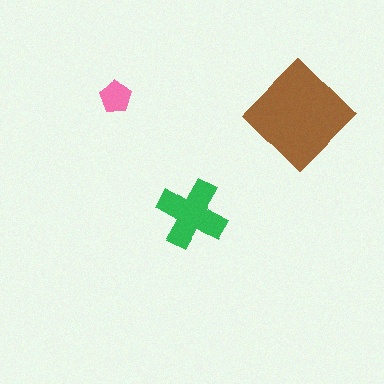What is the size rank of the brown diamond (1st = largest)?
1st.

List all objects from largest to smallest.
The brown diamond, the green cross, the pink pentagon.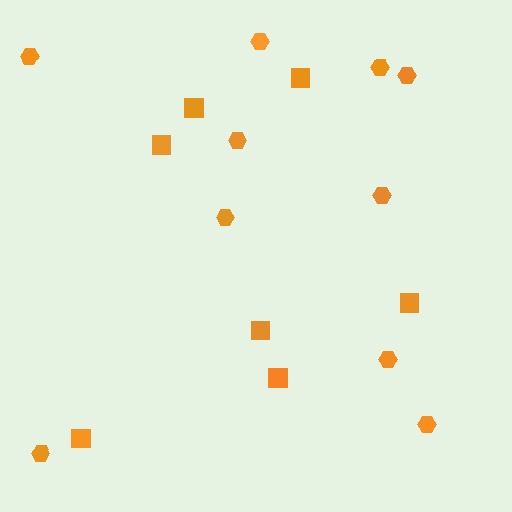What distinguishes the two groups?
There are 2 groups: one group of squares (7) and one group of hexagons (10).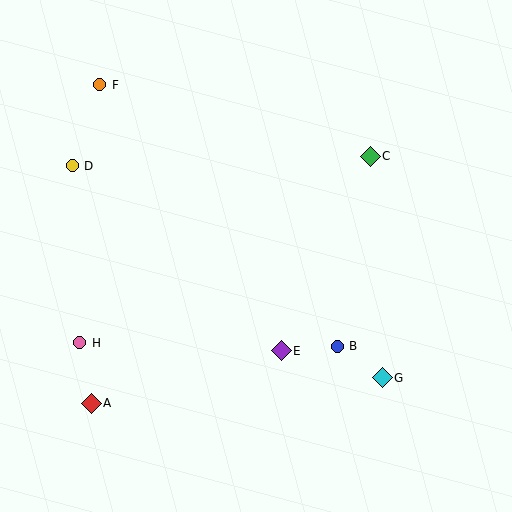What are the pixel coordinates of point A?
Point A is at (91, 403).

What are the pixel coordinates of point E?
Point E is at (281, 351).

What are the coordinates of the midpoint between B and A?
The midpoint between B and A is at (214, 375).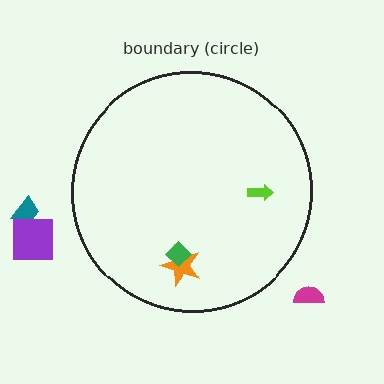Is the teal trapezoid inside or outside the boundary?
Outside.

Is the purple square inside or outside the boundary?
Outside.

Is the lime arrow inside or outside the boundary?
Inside.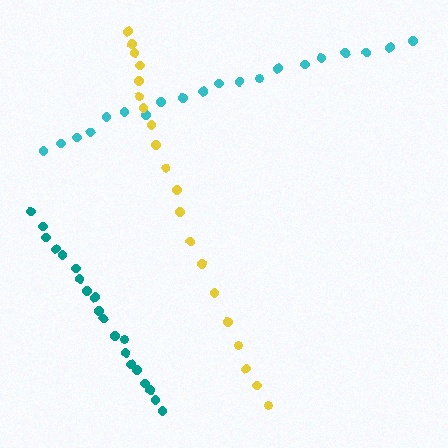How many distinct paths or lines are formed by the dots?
There are 3 distinct paths.